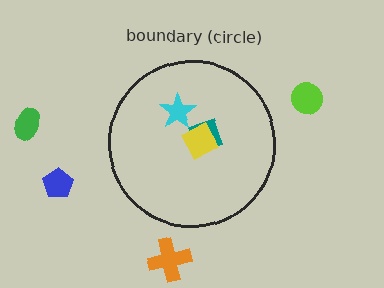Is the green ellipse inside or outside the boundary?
Outside.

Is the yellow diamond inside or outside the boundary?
Inside.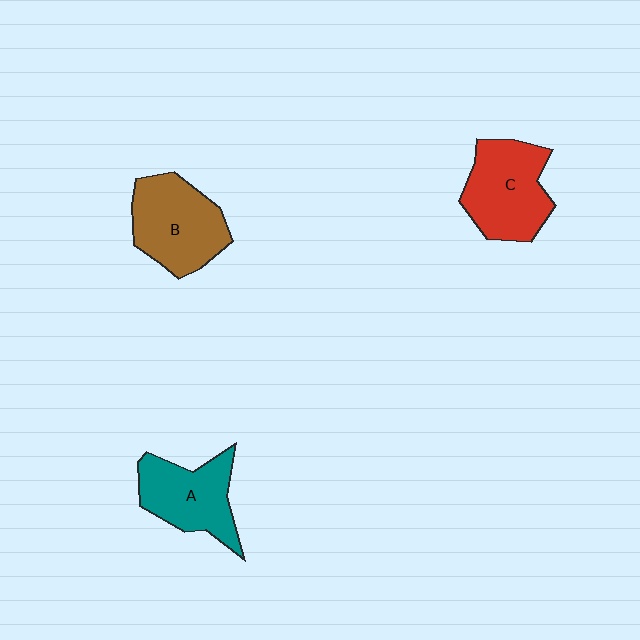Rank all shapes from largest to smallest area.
From largest to smallest: C (red), B (brown), A (teal).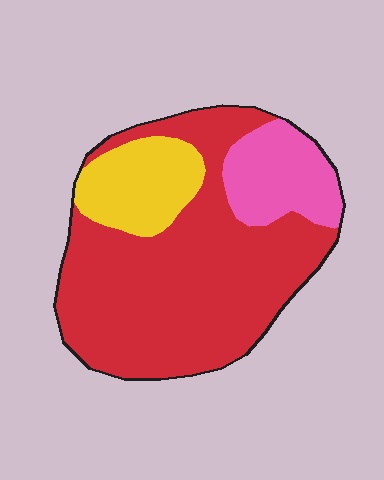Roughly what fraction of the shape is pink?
Pink covers 16% of the shape.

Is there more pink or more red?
Red.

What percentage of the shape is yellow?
Yellow takes up less than a quarter of the shape.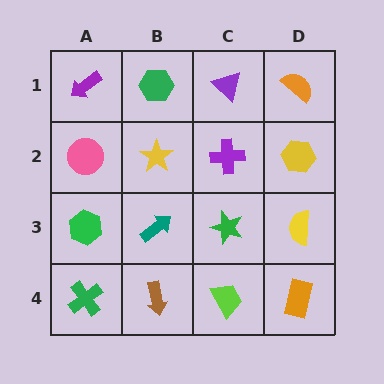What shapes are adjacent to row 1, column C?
A purple cross (row 2, column C), a green hexagon (row 1, column B), an orange semicircle (row 1, column D).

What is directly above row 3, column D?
A yellow hexagon.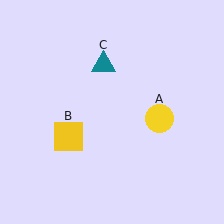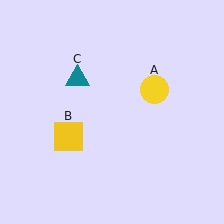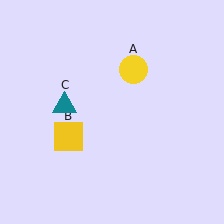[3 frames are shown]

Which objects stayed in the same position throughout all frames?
Yellow square (object B) remained stationary.